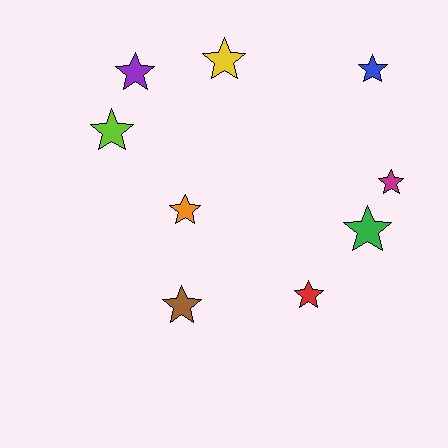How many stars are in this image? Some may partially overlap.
There are 9 stars.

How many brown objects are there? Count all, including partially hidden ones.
There is 1 brown object.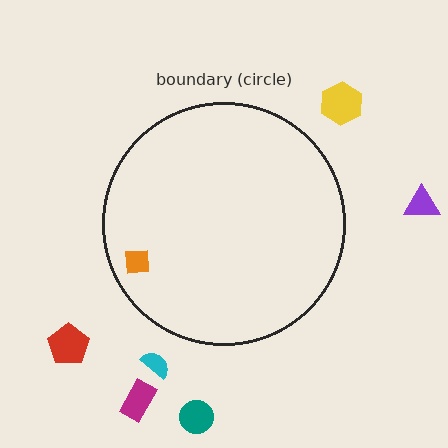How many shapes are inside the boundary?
1 inside, 6 outside.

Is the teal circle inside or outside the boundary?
Outside.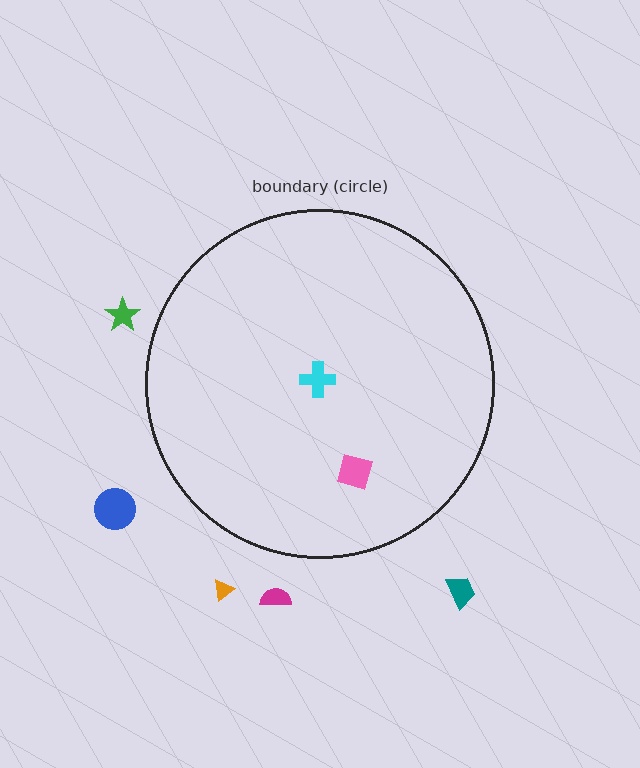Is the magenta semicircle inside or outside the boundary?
Outside.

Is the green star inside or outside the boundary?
Outside.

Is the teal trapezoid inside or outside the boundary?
Outside.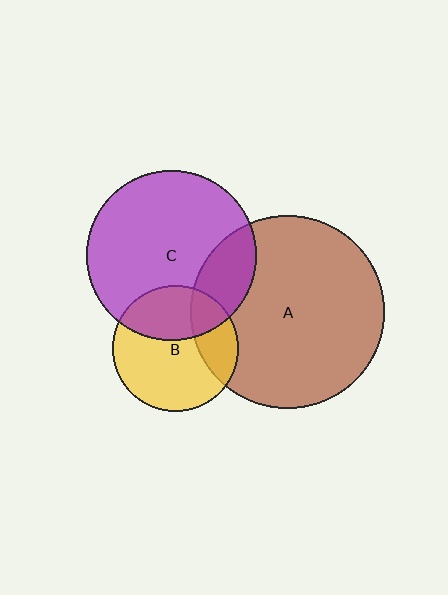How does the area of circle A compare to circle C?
Approximately 1.3 times.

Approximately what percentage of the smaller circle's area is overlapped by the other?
Approximately 20%.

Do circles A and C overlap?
Yes.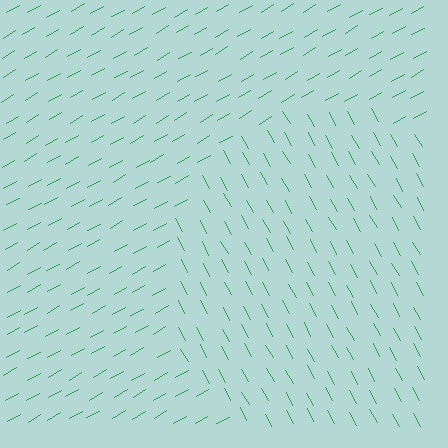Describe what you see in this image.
The image is filled with small green line segments. A circle region in the image has lines oriented differently from the surrounding lines, creating a visible texture boundary.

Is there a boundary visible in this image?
Yes, there is a texture boundary formed by a change in line orientation.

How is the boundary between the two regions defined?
The boundary is defined purely by a change in line orientation (approximately 89 degrees difference). All lines are the same color and thickness.